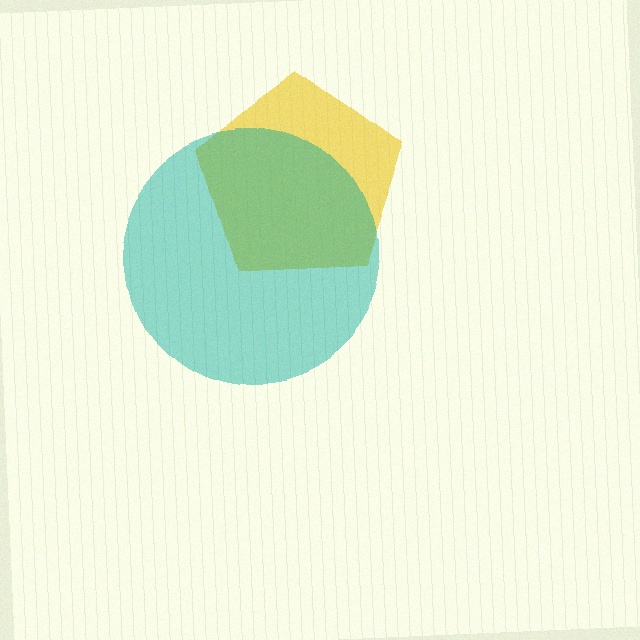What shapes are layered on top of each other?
The layered shapes are: a yellow pentagon, a teal circle.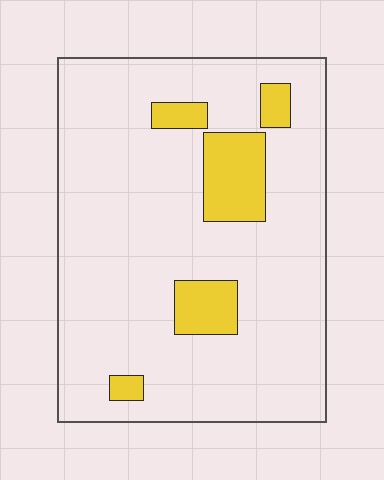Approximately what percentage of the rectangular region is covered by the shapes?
Approximately 15%.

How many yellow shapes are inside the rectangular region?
5.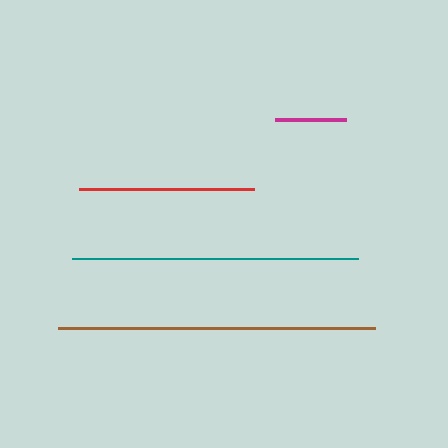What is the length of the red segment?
The red segment is approximately 175 pixels long.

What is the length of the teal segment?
The teal segment is approximately 286 pixels long.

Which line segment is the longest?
The brown line is the longest at approximately 317 pixels.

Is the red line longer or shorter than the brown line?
The brown line is longer than the red line.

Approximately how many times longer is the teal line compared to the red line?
The teal line is approximately 1.6 times the length of the red line.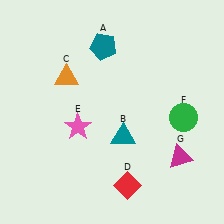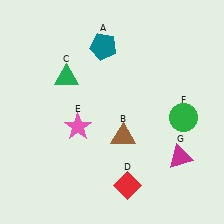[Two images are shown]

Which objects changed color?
B changed from teal to brown. C changed from orange to green.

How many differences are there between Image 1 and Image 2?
There are 2 differences between the two images.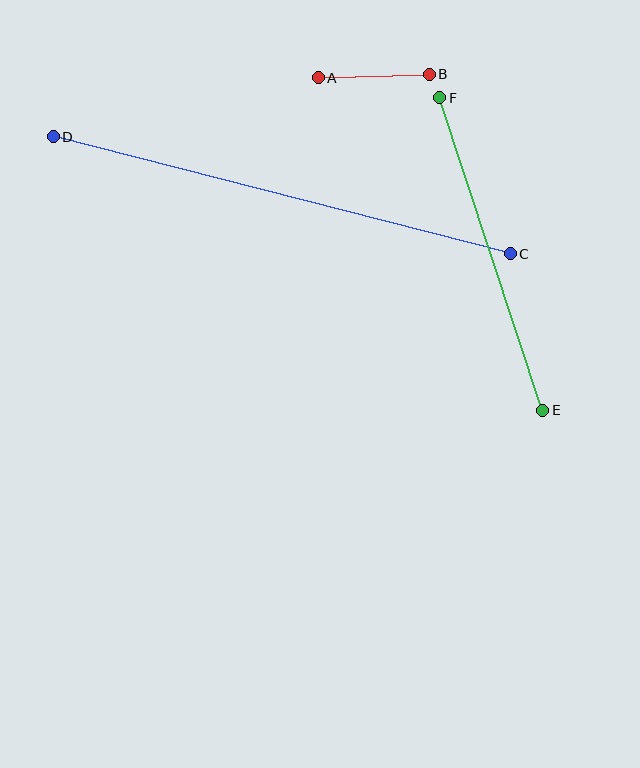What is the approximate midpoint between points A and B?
The midpoint is at approximately (374, 76) pixels.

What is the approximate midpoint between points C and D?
The midpoint is at approximately (282, 195) pixels.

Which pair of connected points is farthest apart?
Points C and D are farthest apart.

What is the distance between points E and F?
The distance is approximately 329 pixels.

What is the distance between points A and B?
The distance is approximately 111 pixels.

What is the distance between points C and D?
The distance is approximately 472 pixels.